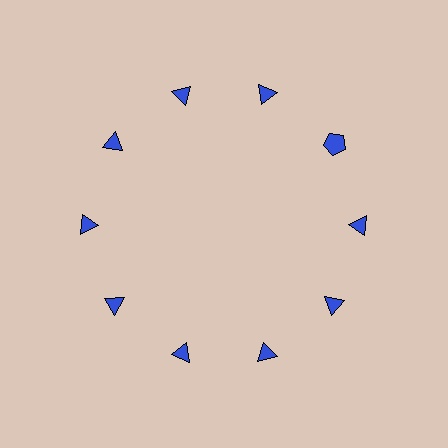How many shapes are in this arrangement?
There are 10 shapes arranged in a ring pattern.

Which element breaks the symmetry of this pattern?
The blue pentagon at roughly the 2 o'clock position breaks the symmetry. All other shapes are blue triangles.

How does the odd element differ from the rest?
It has a different shape: pentagon instead of triangle.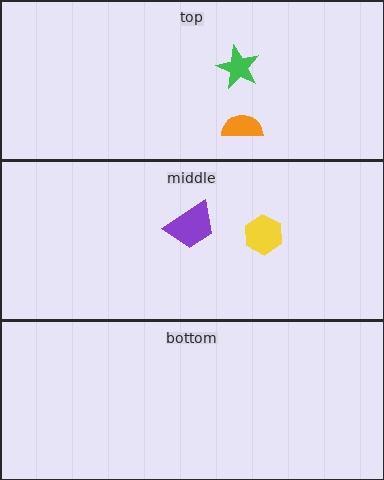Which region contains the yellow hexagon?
The middle region.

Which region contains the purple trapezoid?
The middle region.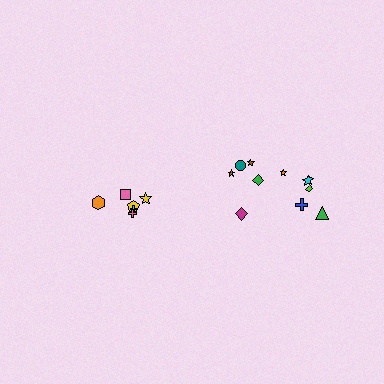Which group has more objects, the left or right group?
The right group.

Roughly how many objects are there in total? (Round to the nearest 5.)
Roughly 15 objects in total.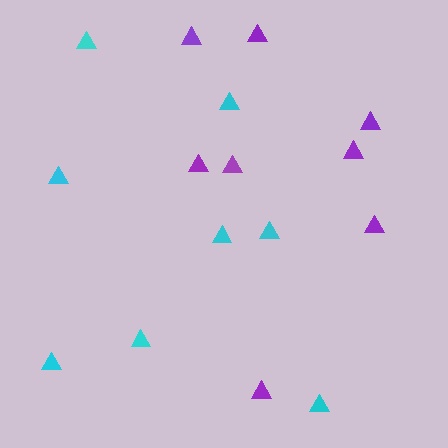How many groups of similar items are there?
There are 2 groups: one group of cyan triangles (8) and one group of purple triangles (8).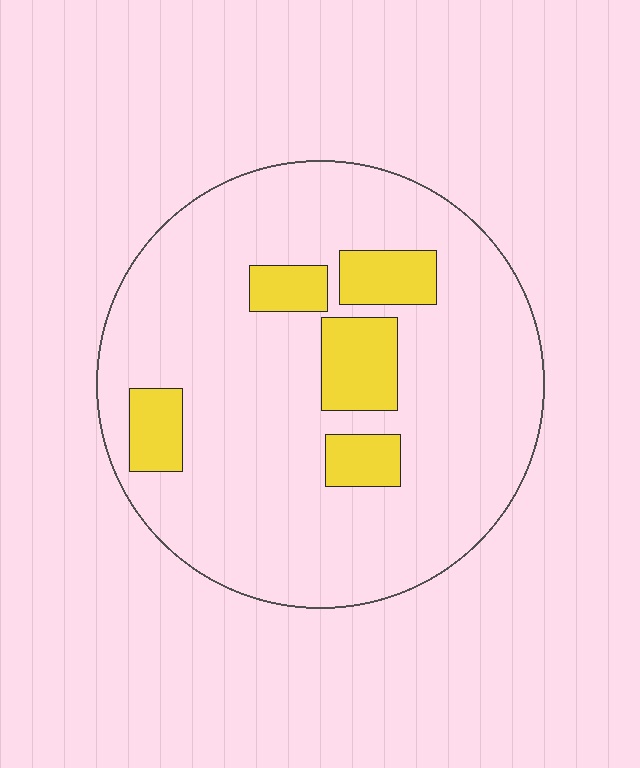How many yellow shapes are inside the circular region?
5.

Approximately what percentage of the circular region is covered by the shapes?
Approximately 15%.